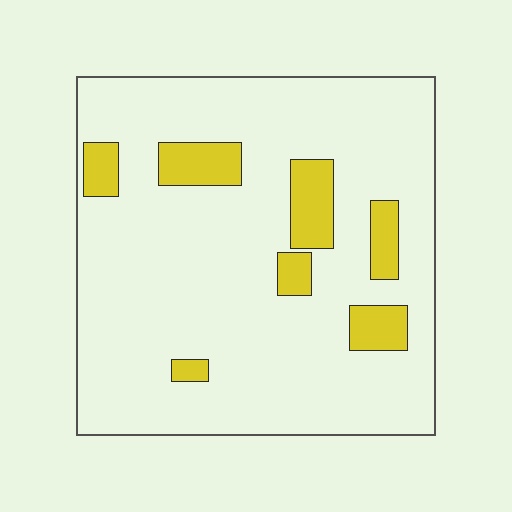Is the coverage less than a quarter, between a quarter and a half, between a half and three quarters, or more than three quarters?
Less than a quarter.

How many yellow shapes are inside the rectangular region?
7.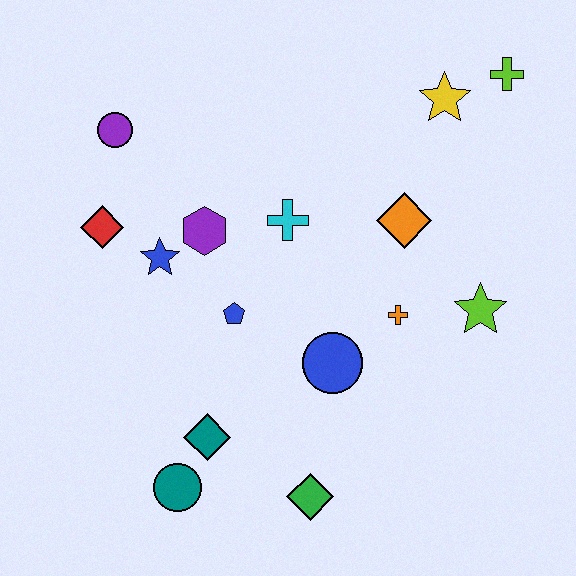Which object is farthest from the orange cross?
The purple circle is farthest from the orange cross.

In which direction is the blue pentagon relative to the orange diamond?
The blue pentagon is to the left of the orange diamond.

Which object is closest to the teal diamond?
The teal circle is closest to the teal diamond.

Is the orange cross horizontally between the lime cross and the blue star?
Yes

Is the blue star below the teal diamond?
No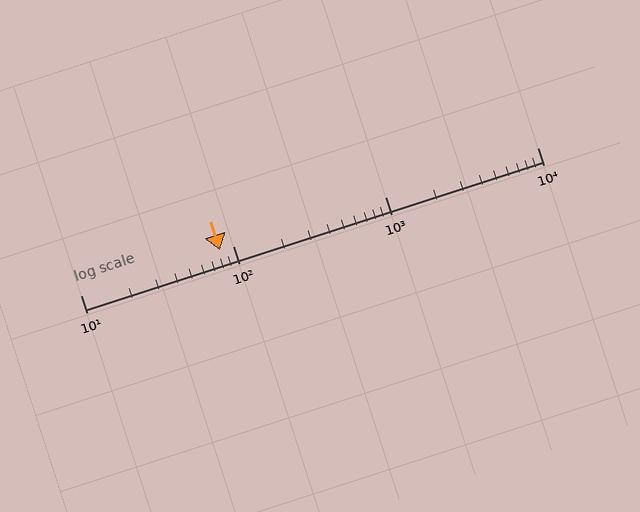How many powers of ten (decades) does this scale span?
The scale spans 3 decades, from 10 to 10000.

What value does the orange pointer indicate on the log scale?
The pointer indicates approximately 82.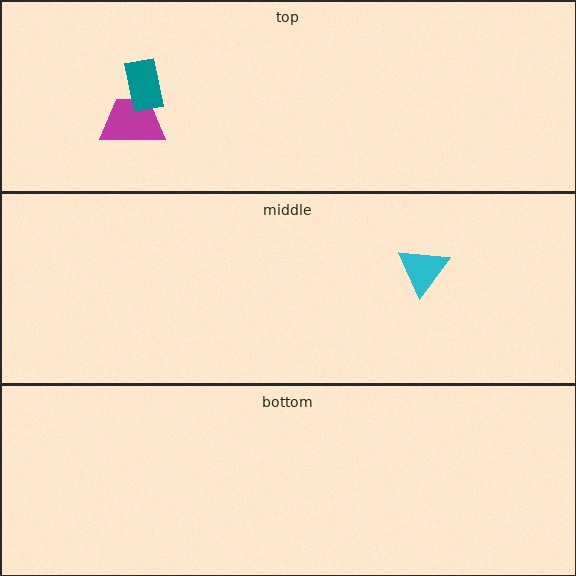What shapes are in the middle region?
The cyan triangle.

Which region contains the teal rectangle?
The top region.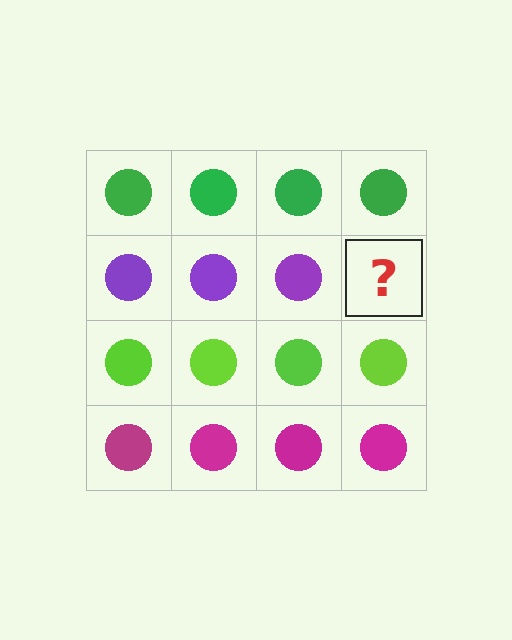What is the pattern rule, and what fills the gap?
The rule is that each row has a consistent color. The gap should be filled with a purple circle.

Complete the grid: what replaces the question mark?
The question mark should be replaced with a purple circle.